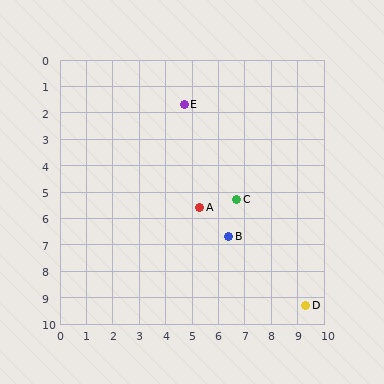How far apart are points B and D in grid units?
Points B and D are about 3.9 grid units apart.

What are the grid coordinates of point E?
Point E is at approximately (4.7, 1.7).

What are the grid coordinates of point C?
Point C is at approximately (6.7, 5.3).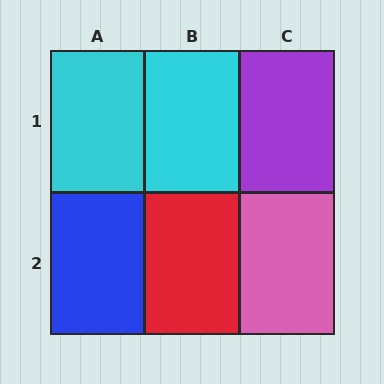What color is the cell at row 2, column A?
Blue.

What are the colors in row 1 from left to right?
Cyan, cyan, purple.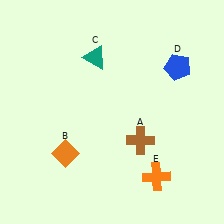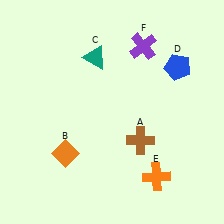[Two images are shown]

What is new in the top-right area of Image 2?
A purple cross (F) was added in the top-right area of Image 2.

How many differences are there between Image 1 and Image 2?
There is 1 difference between the two images.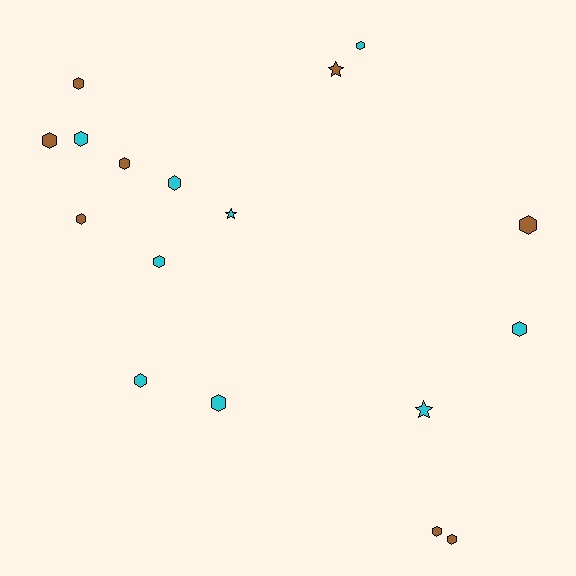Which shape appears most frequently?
Hexagon, with 14 objects.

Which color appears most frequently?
Cyan, with 9 objects.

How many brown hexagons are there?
There are 7 brown hexagons.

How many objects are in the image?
There are 17 objects.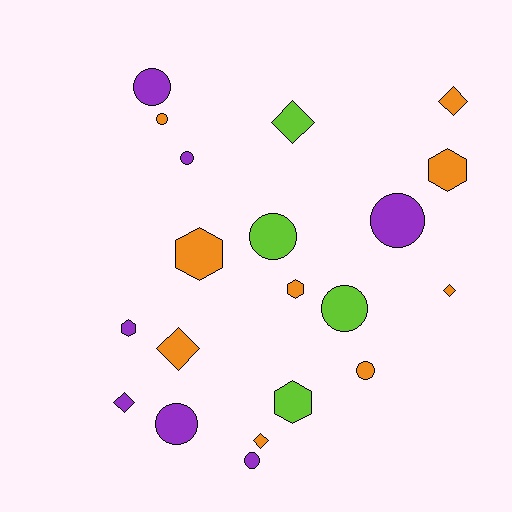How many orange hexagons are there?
There are 3 orange hexagons.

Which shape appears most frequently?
Circle, with 9 objects.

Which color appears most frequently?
Orange, with 9 objects.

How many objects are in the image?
There are 20 objects.